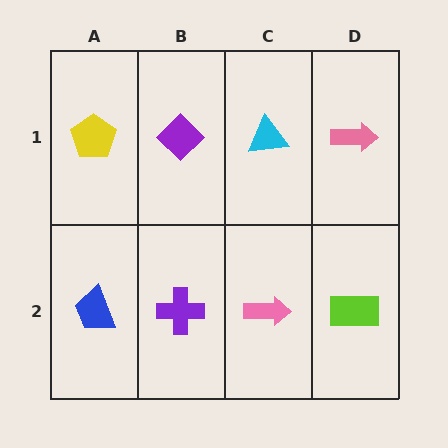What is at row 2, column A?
A blue trapezoid.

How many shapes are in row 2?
4 shapes.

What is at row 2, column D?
A lime rectangle.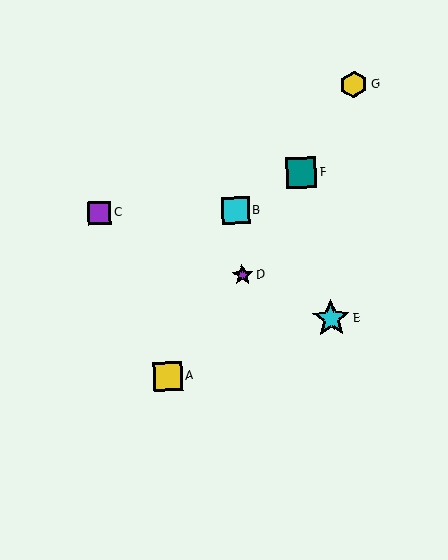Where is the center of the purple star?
The center of the purple star is at (243, 275).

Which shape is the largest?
The cyan star (labeled E) is the largest.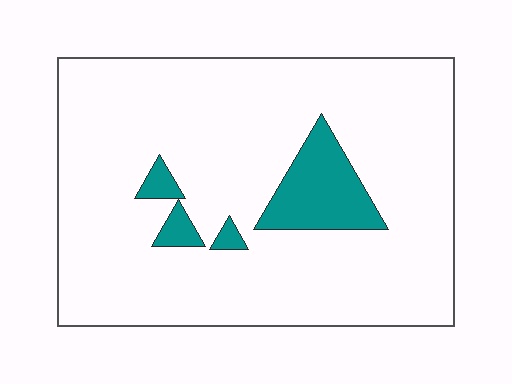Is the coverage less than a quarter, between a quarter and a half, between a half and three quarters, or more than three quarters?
Less than a quarter.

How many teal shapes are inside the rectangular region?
4.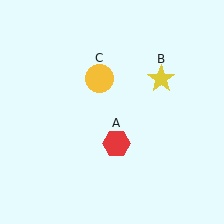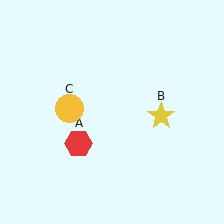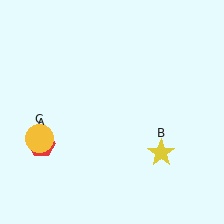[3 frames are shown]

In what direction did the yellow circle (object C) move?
The yellow circle (object C) moved down and to the left.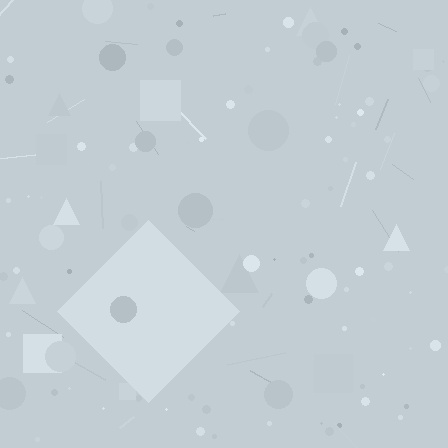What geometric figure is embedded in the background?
A diamond is embedded in the background.